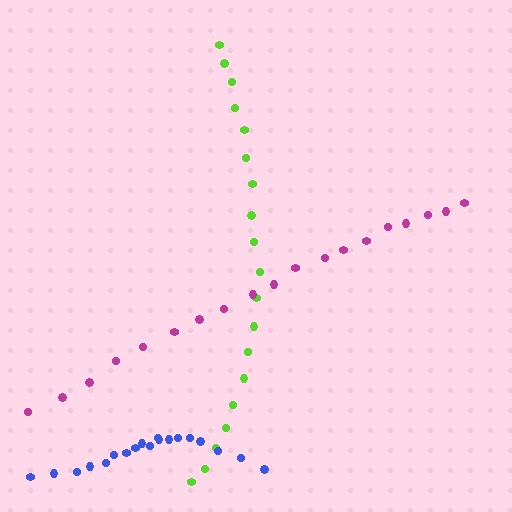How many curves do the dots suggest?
There are 3 distinct paths.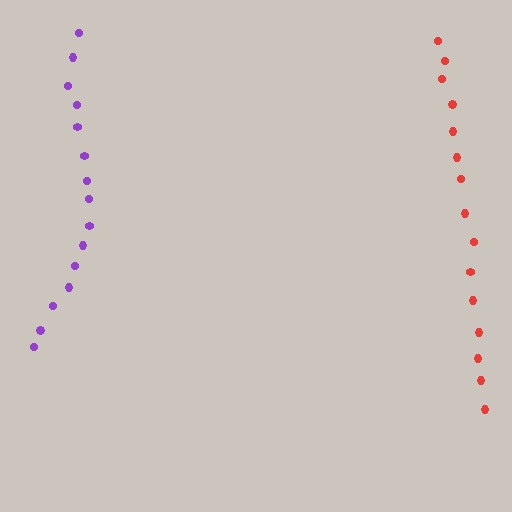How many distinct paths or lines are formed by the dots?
There are 2 distinct paths.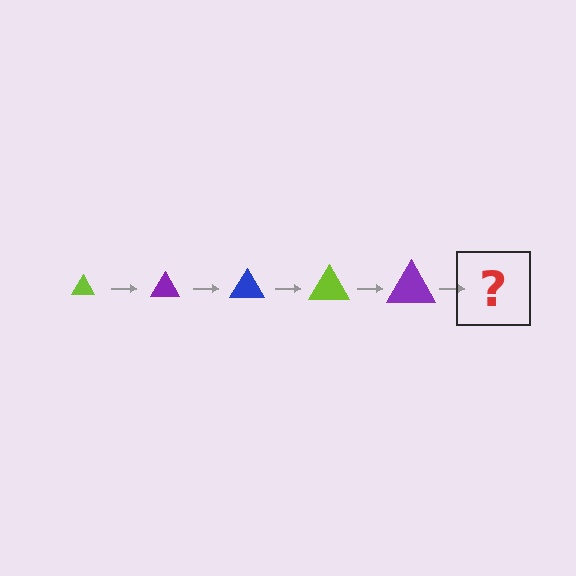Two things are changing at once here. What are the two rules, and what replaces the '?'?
The two rules are that the triangle grows larger each step and the color cycles through lime, purple, and blue. The '?' should be a blue triangle, larger than the previous one.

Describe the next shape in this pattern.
It should be a blue triangle, larger than the previous one.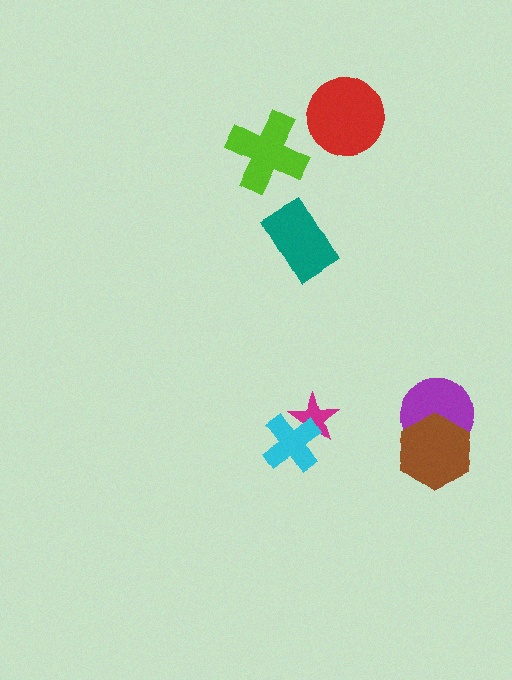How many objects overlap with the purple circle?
1 object overlaps with the purple circle.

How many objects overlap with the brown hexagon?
1 object overlaps with the brown hexagon.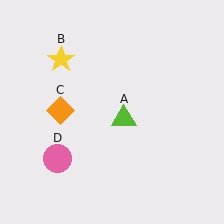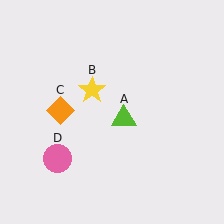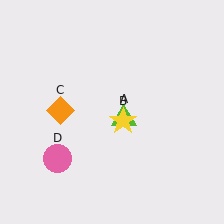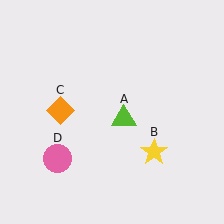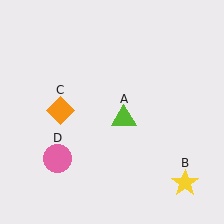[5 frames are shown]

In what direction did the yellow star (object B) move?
The yellow star (object B) moved down and to the right.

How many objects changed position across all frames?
1 object changed position: yellow star (object B).